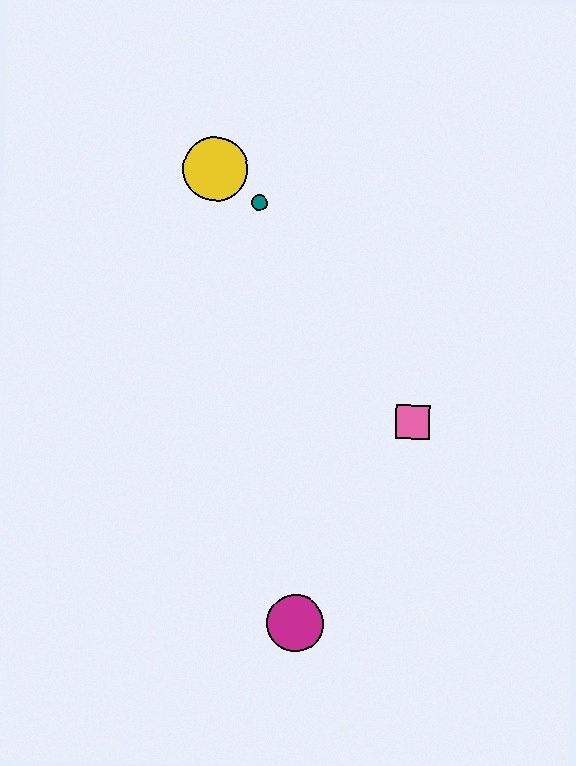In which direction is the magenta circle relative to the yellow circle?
The magenta circle is below the yellow circle.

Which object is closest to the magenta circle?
The pink square is closest to the magenta circle.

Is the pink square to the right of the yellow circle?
Yes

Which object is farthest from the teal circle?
The magenta circle is farthest from the teal circle.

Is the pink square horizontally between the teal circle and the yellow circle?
No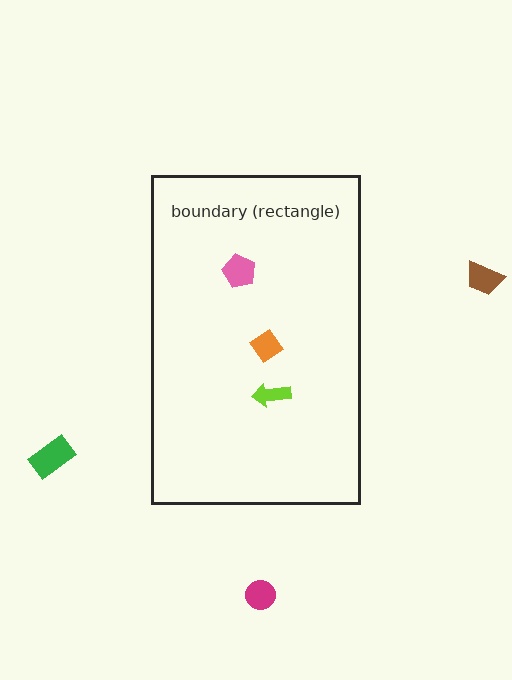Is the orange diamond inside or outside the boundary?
Inside.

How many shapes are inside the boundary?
3 inside, 3 outside.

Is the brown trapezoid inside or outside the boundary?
Outside.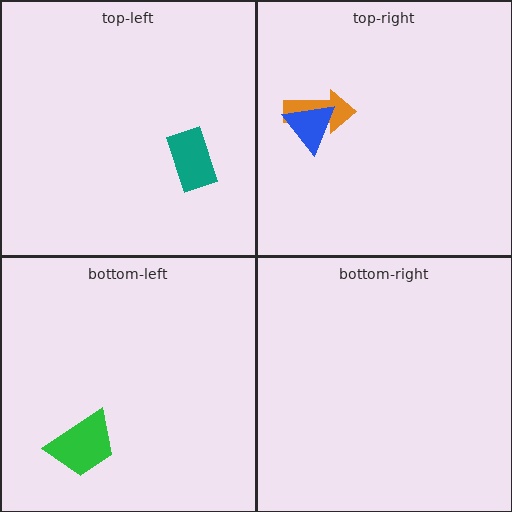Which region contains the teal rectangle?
The top-left region.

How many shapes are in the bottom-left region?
1.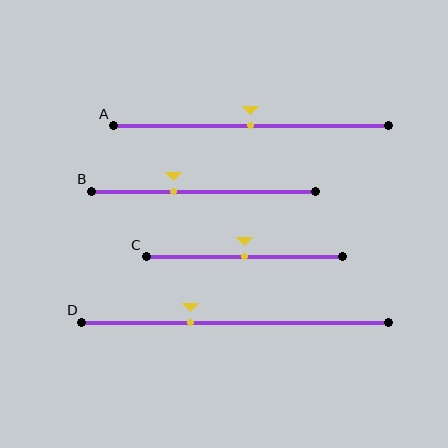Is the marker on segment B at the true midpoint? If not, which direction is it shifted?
No, the marker on segment B is shifted to the left by about 13% of the segment length.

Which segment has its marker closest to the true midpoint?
Segment A has its marker closest to the true midpoint.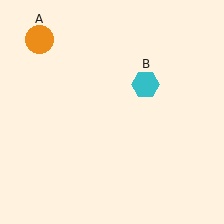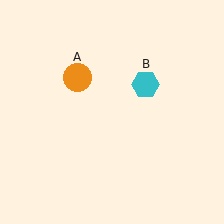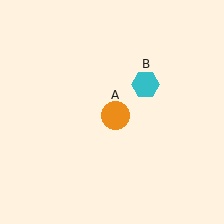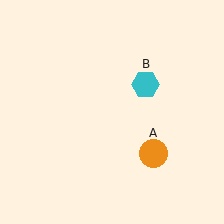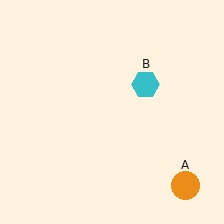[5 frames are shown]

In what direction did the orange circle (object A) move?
The orange circle (object A) moved down and to the right.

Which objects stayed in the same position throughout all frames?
Cyan hexagon (object B) remained stationary.